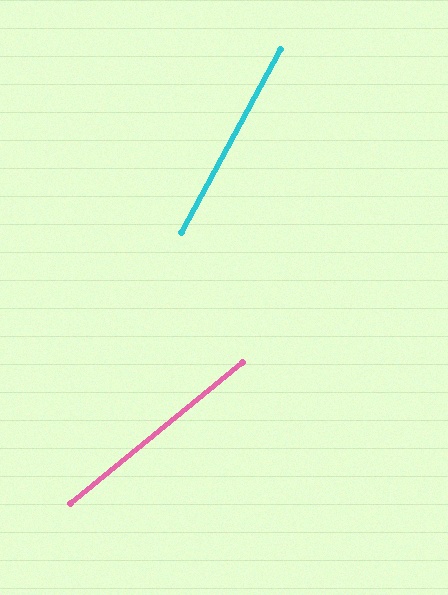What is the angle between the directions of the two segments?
Approximately 22 degrees.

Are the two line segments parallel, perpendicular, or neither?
Neither parallel nor perpendicular — they differ by about 22°.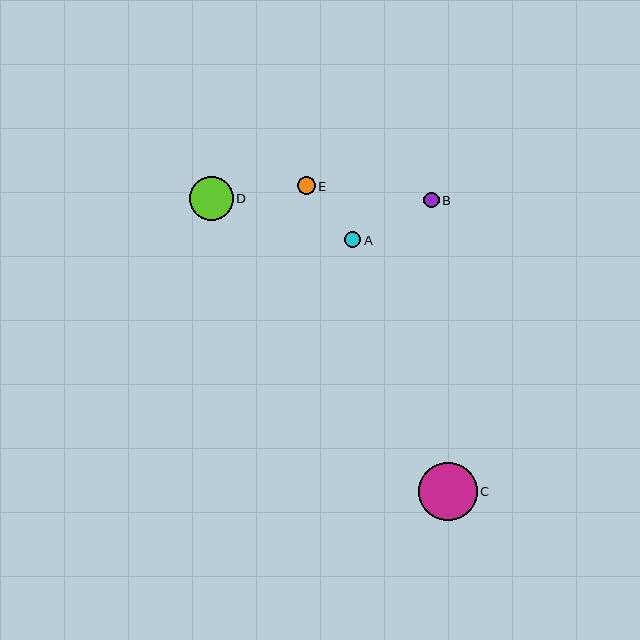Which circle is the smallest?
Circle B is the smallest with a size of approximately 16 pixels.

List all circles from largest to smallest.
From largest to smallest: C, D, E, A, B.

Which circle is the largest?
Circle C is the largest with a size of approximately 59 pixels.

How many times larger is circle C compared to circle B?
Circle C is approximately 3.7 times the size of circle B.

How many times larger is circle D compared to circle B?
Circle D is approximately 2.7 times the size of circle B.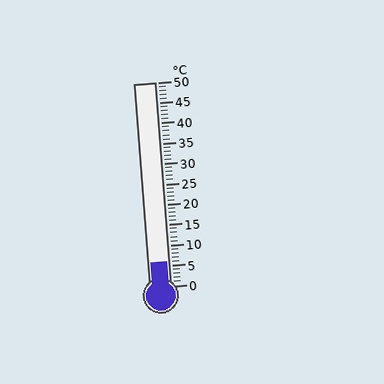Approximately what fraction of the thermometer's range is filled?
The thermometer is filled to approximately 10% of its range.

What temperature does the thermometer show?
The thermometer shows approximately 6°C.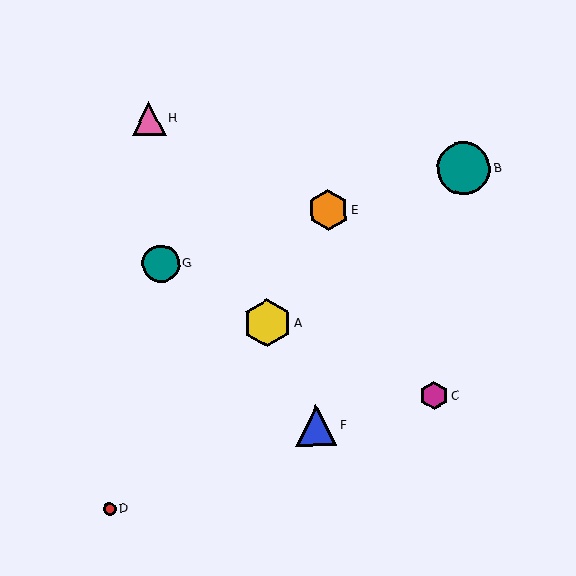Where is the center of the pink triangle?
The center of the pink triangle is at (149, 118).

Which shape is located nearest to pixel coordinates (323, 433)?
The blue triangle (labeled F) at (316, 426) is nearest to that location.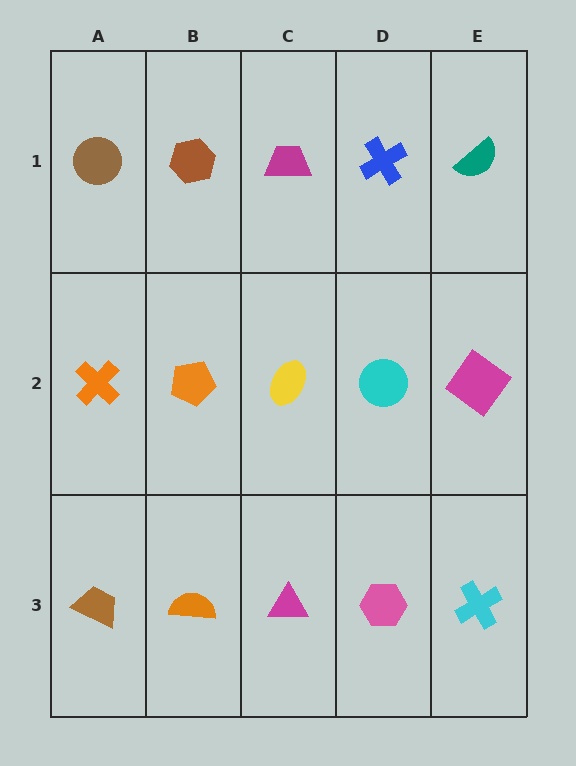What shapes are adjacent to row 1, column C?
A yellow ellipse (row 2, column C), a brown hexagon (row 1, column B), a blue cross (row 1, column D).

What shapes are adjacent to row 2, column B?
A brown hexagon (row 1, column B), an orange semicircle (row 3, column B), an orange cross (row 2, column A), a yellow ellipse (row 2, column C).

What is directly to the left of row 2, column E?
A cyan circle.